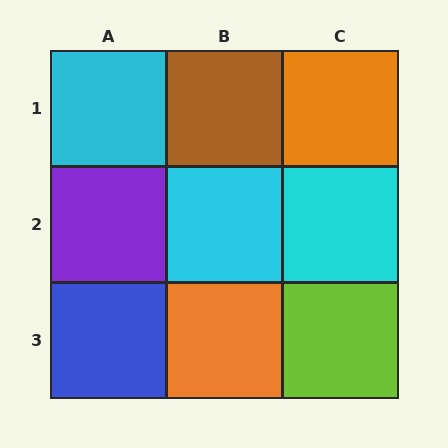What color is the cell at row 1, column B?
Brown.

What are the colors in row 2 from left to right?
Purple, cyan, cyan.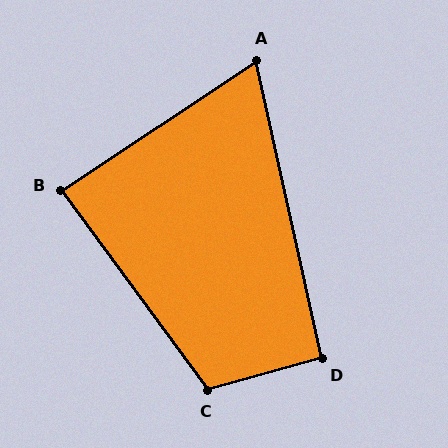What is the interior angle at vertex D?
Approximately 93 degrees (approximately right).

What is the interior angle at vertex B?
Approximately 87 degrees (approximately right).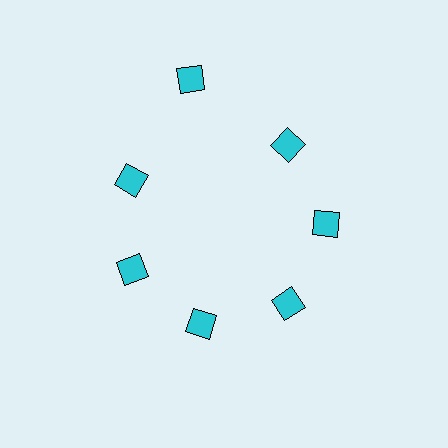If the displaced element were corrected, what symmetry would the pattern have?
It would have 7-fold rotational symmetry — the pattern would map onto itself every 51 degrees.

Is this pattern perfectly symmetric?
No. The 7 cyan diamonds are arranged in a ring, but one element near the 12 o'clock position is pushed outward from the center, breaking the 7-fold rotational symmetry.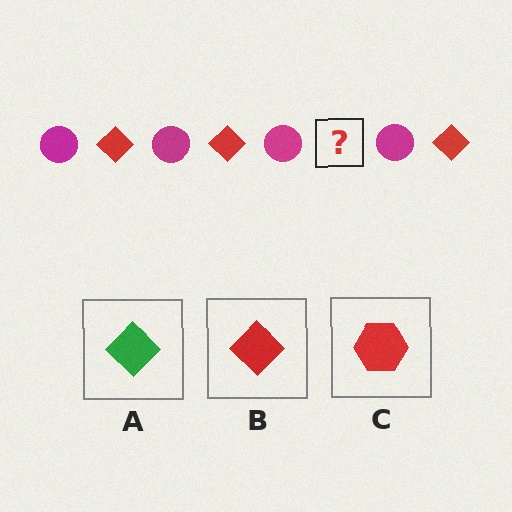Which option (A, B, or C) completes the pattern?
B.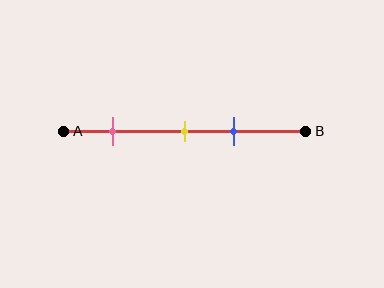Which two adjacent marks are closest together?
The yellow and blue marks are the closest adjacent pair.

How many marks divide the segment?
There are 3 marks dividing the segment.